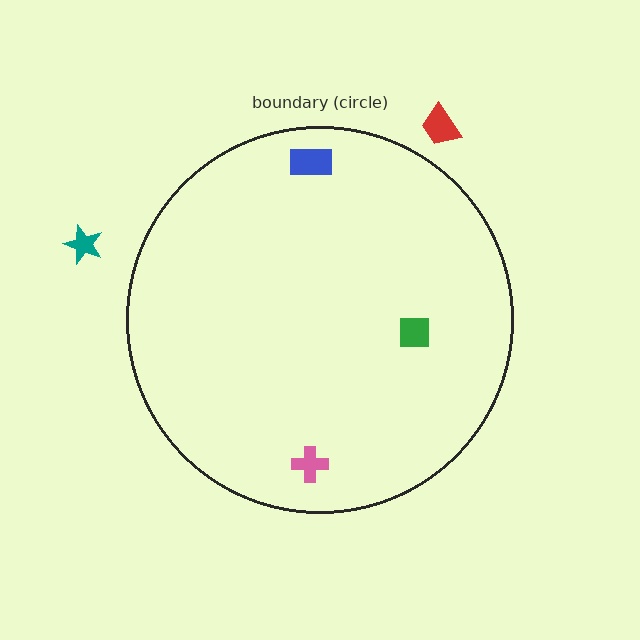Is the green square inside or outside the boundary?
Inside.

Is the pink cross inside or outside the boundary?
Inside.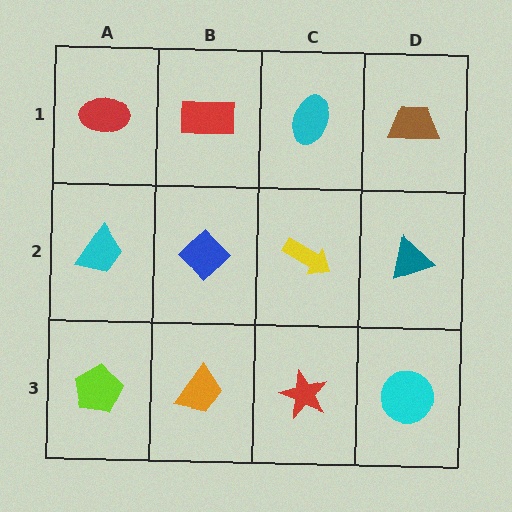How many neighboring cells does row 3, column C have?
3.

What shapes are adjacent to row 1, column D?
A teal triangle (row 2, column D), a cyan ellipse (row 1, column C).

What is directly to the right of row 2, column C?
A teal triangle.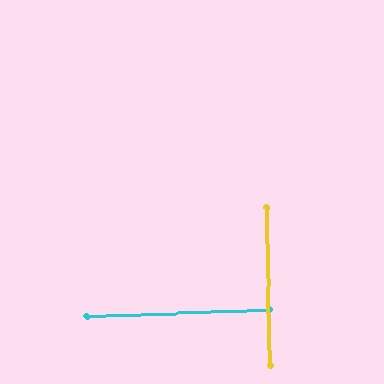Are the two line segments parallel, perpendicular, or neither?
Perpendicular — they meet at approximately 89°.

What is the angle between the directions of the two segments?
Approximately 89 degrees.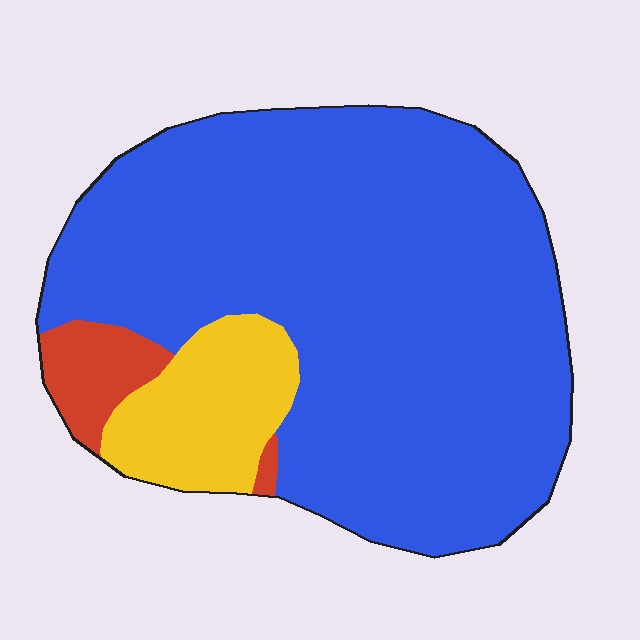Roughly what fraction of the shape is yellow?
Yellow takes up about one eighth (1/8) of the shape.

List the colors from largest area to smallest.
From largest to smallest: blue, yellow, red.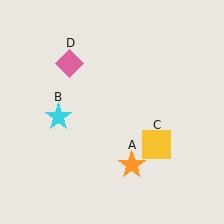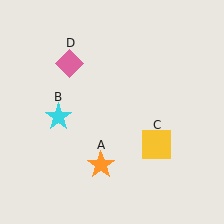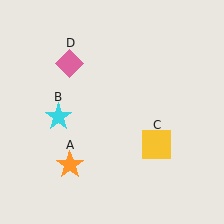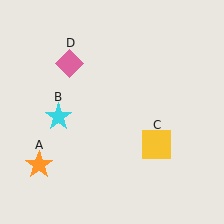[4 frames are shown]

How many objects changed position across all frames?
1 object changed position: orange star (object A).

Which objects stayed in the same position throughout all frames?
Cyan star (object B) and yellow square (object C) and pink diamond (object D) remained stationary.